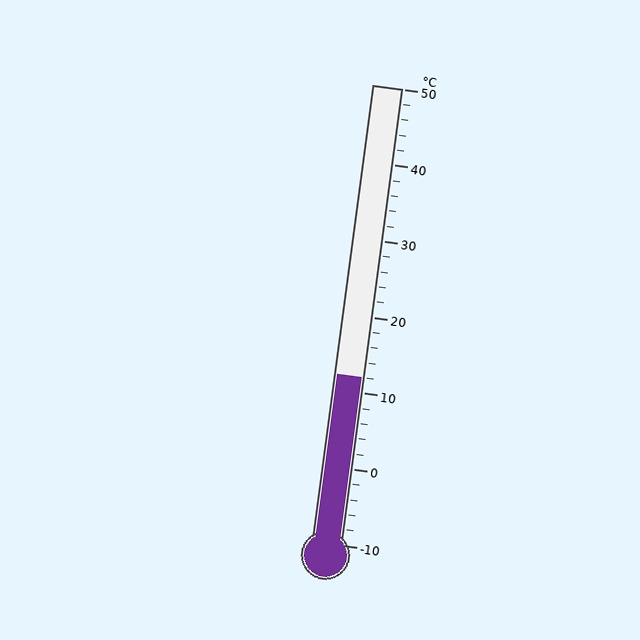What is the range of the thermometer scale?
The thermometer scale ranges from -10°C to 50°C.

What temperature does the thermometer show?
The thermometer shows approximately 12°C.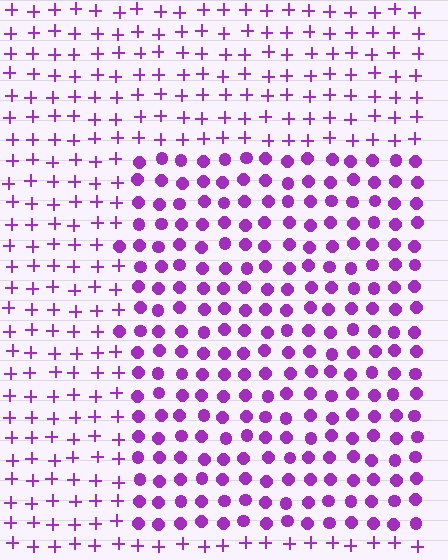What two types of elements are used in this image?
The image uses circles inside the rectangle region and plus signs outside it.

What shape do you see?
I see a rectangle.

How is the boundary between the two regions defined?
The boundary is defined by a change in element shape: circles inside vs. plus signs outside. All elements share the same color and spacing.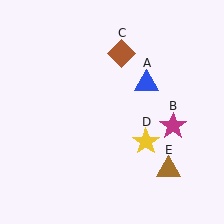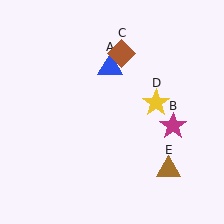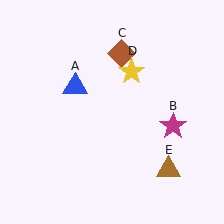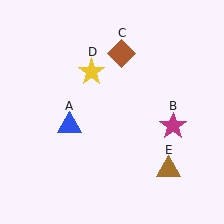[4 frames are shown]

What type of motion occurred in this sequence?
The blue triangle (object A), yellow star (object D) rotated counterclockwise around the center of the scene.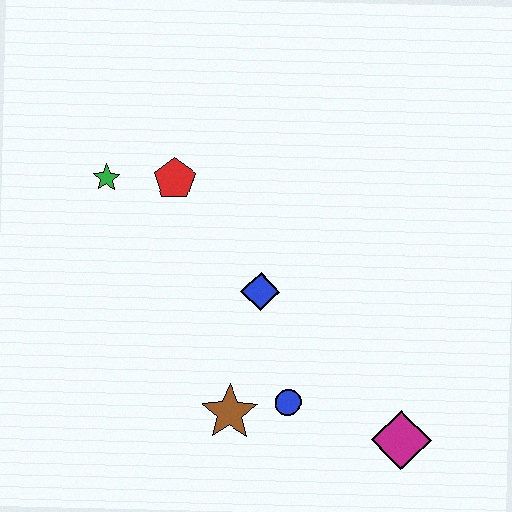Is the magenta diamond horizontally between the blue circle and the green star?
No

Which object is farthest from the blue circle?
The green star is farthest from the blue circle.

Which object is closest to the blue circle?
The brown star is closest to the blue circle.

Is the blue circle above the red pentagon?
No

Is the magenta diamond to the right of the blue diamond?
Yes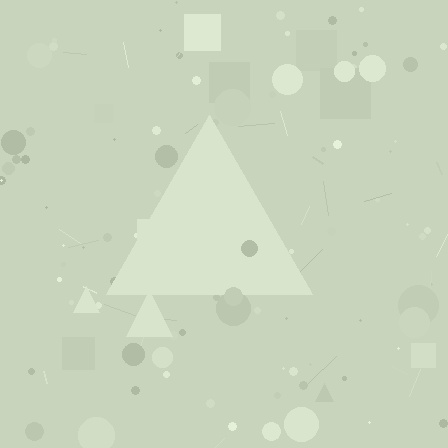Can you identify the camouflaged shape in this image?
The camouflaged shape is a triangle.